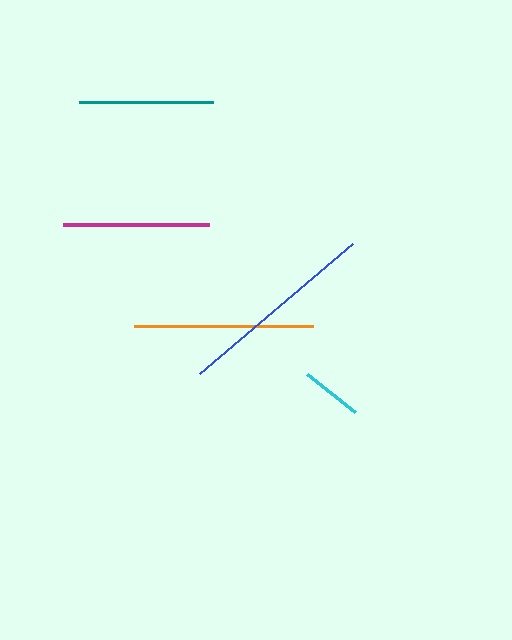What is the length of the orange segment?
The orange segment is approximately 180 pixels long.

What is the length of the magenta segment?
The magenta segment is approximately 146 pixels long.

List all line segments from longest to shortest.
From longest to shortest: blue, orange, magenta, teal, cyan.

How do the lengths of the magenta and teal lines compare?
The magenta and teal lines are approximately the same length.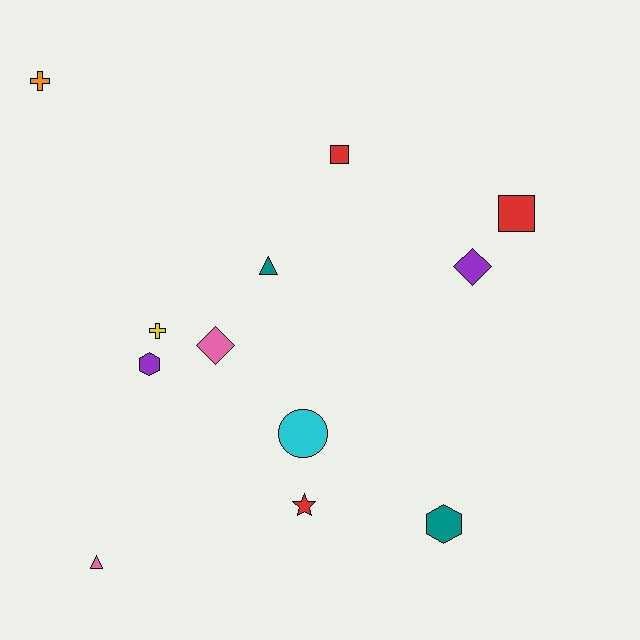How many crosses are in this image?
There are 2 crosses.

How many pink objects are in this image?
There are 2 pink objects.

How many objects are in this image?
There are 12 objects.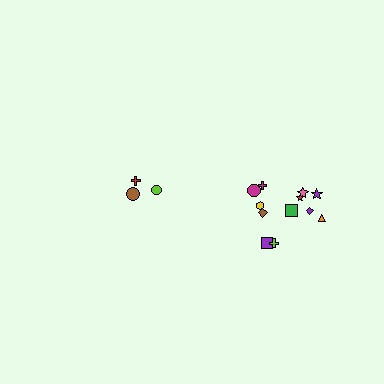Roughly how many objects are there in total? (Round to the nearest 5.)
Roughly 15 objects in total.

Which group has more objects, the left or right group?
The right group.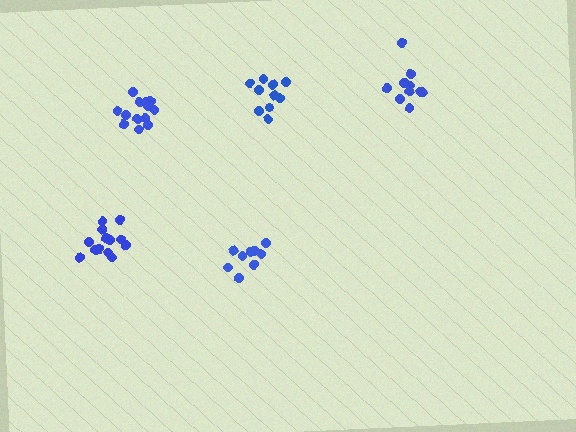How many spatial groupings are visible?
There are 5 spatial groupings.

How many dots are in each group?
Group 1: 9 dots, Group 2: 14 dots, Group 3: 10 dots, Group 4: 10 dots, Group 5: 13 dots (56 total).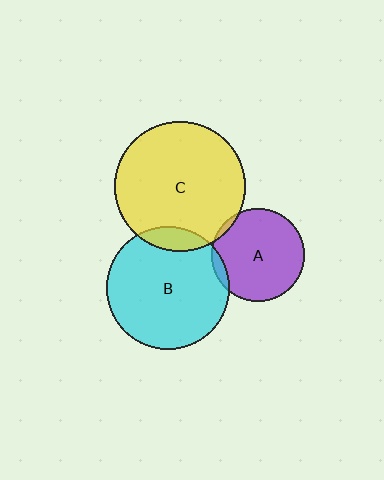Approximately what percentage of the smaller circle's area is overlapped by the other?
Approximately 5%.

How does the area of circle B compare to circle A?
Approximately 1.7 times.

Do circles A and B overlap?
Yes.